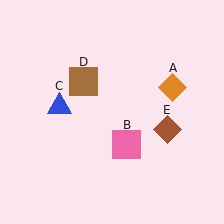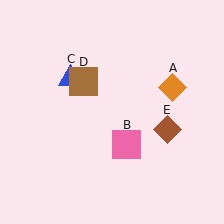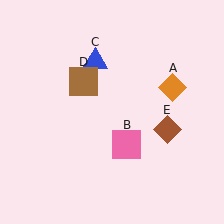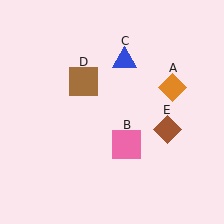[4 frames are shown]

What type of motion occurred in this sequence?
The blue triangle (object C) rotated clockwise around the center of the scene.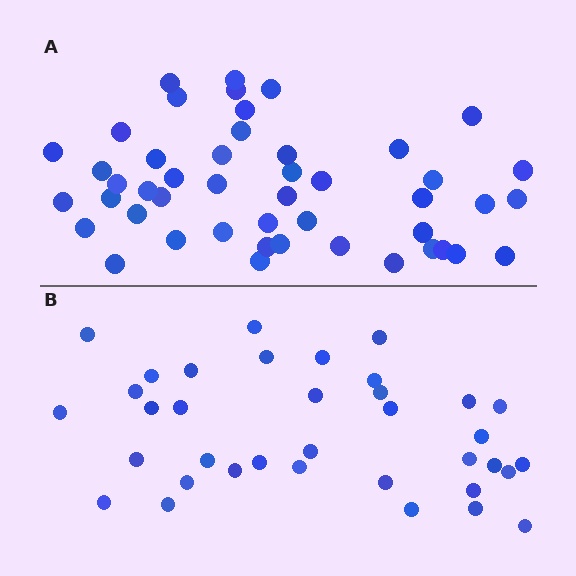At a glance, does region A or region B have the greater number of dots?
Region A (the top region) has more dots.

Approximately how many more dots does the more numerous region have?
Region A has roughly 12 or so more dots than region B.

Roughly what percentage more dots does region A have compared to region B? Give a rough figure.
About 30% more.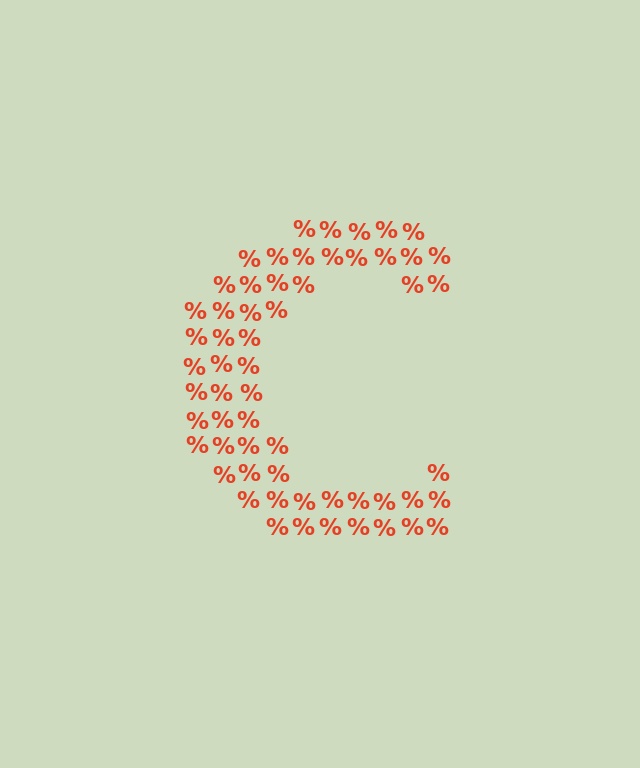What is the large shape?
The large shape is the letter C.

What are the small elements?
The small elements are percent signs.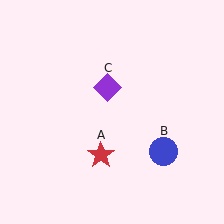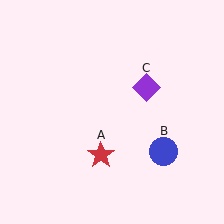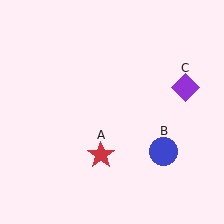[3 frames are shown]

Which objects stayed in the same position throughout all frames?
Red star (object A) and blue circle (object B) remained stationary.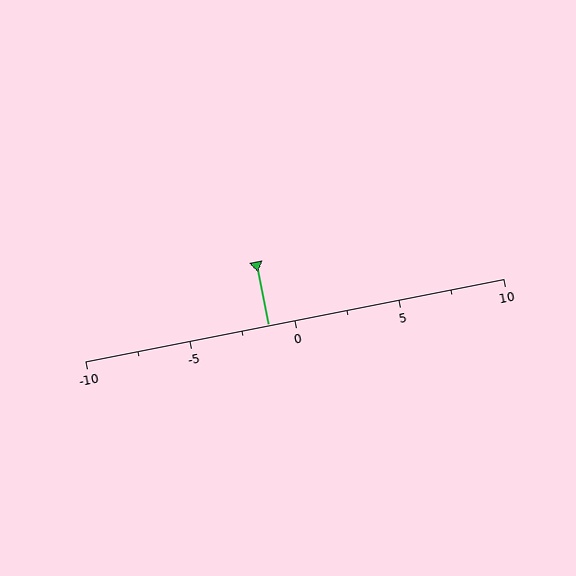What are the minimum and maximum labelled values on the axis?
The axis runs from -10 to 10.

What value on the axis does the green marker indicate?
The marker indicates approximately -1.2.